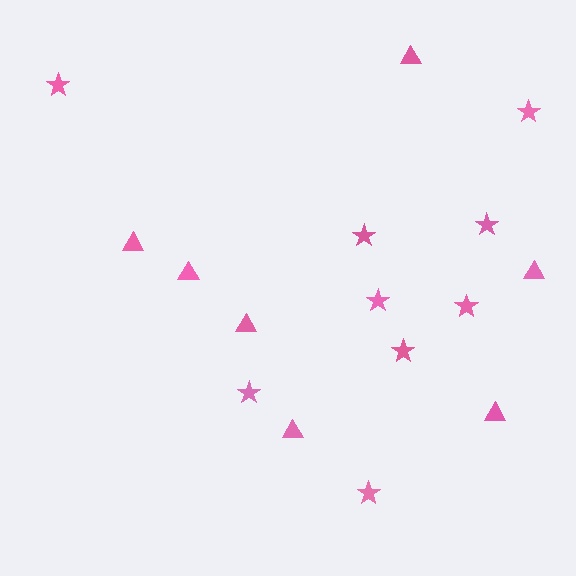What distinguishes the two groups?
There are 2 groups: one group of stars (9) and one group of triangles (7).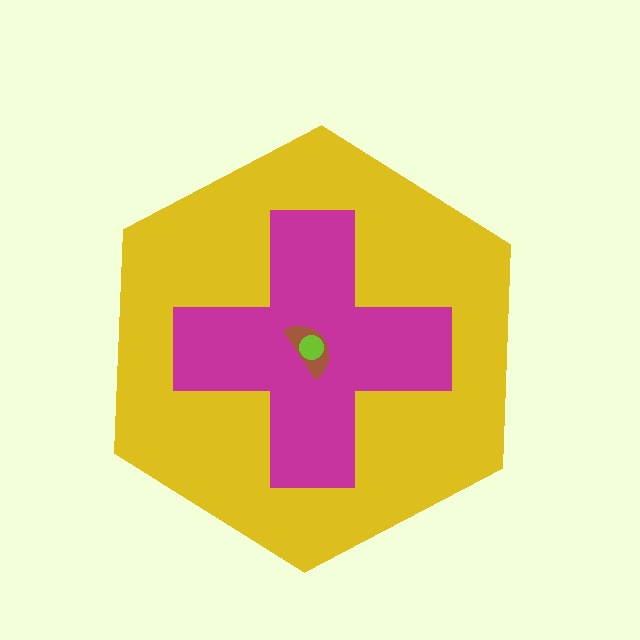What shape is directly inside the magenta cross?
The brown semicircle.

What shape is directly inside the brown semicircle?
The lime circle.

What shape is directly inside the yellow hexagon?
The magenta cross.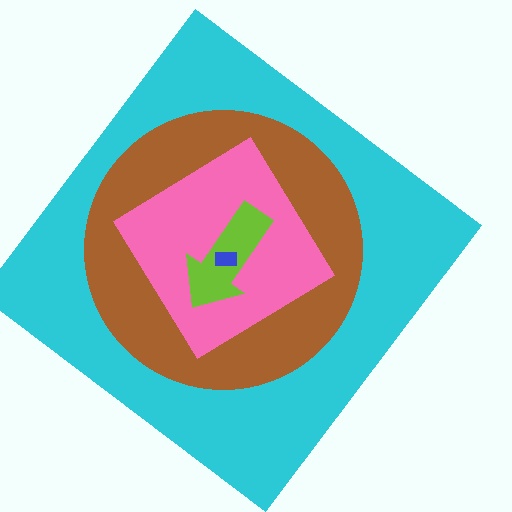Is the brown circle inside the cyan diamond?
Yes.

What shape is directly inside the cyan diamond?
The brown circle.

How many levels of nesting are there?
5.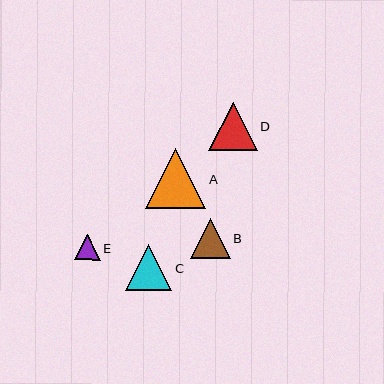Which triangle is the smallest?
Triangle E is the smallest with a size of approximately 25 pixels.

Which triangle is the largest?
Triangle A is the largest with a size of approximately 60 pixels.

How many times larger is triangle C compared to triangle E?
Triangle C is approximately 1.8 times the size of triangle E.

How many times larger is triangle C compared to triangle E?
Triangle C is approximately 1.8 times the size of triangle E.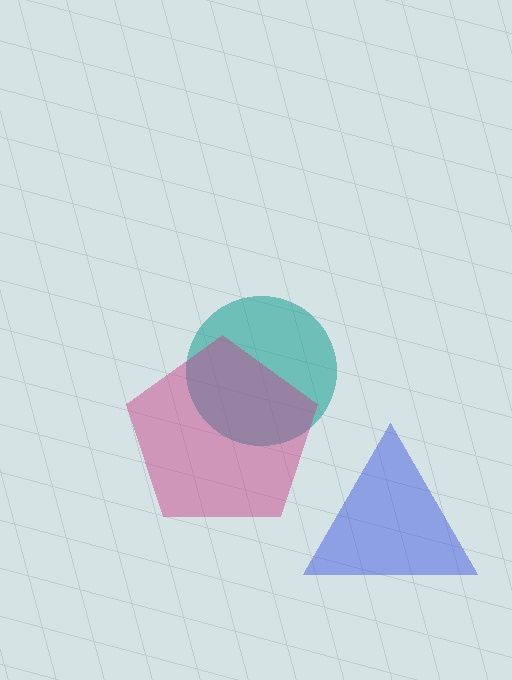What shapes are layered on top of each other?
The layered shapes are: a teal circle, a blue triangle, a magenta pentagon.